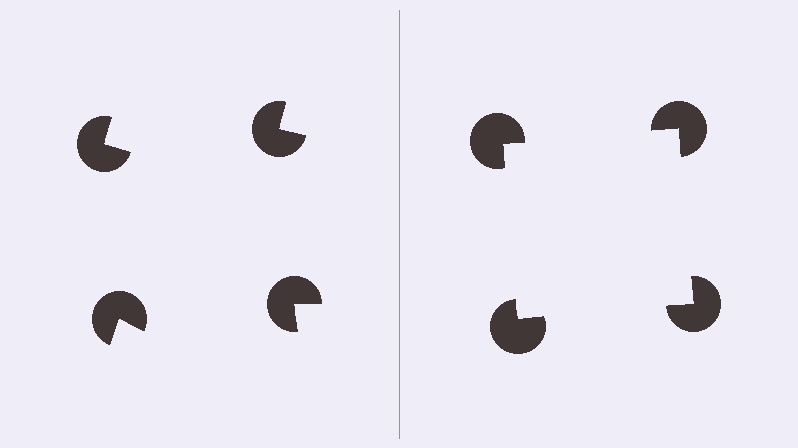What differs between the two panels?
The pac-man discs are positioned identically on both sides; only the wedge orientations differ. On the right they align to a square; on the left they are misaligned.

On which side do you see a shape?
An illusory square appears on the right side. On the left side the wedge cuts are rotated, so no coherent shape forms.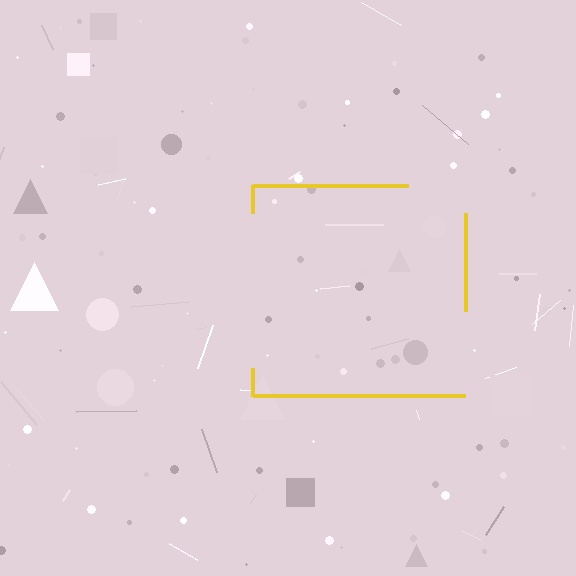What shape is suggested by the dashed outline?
The dashed outline suggests a square.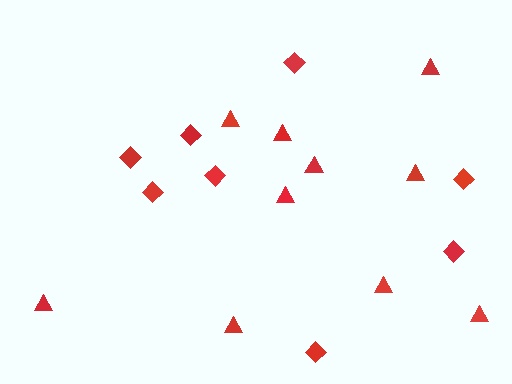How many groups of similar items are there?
There are 2 groups: one group of diamonds (8) and one group of triangles (10).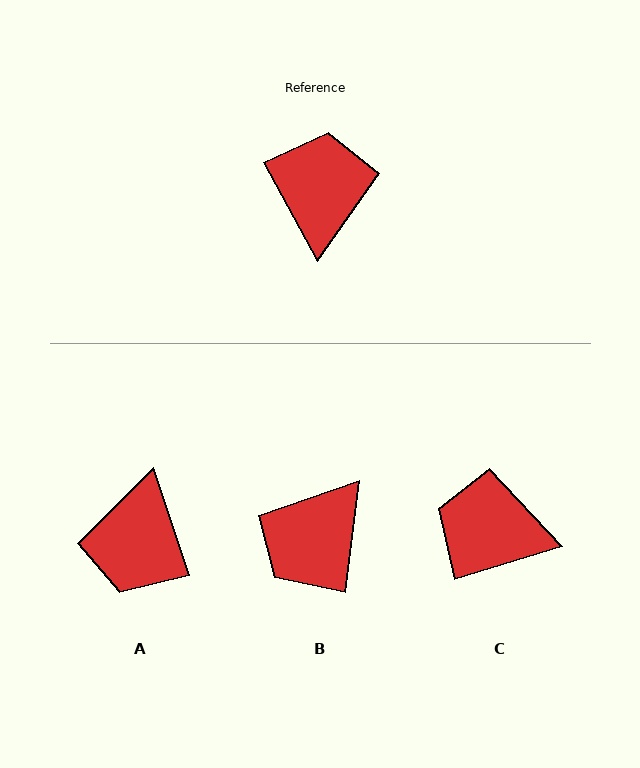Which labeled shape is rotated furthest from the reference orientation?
A, about 170 degrees away.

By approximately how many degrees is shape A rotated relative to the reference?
Approximately 170 degrees counter-clockwise.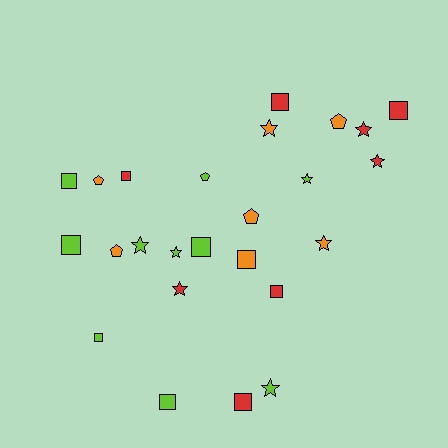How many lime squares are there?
There are 5 lime squares.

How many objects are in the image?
There are 25 objects.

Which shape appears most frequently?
Square, with 11 objects.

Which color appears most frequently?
Lime, with 10 objects.